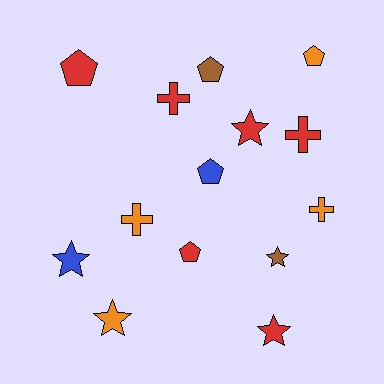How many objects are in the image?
There are 14 objects.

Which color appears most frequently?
Red, with 6 objects.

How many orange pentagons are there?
There is 1 orange pentagon.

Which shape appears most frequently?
Star, with 5 objects.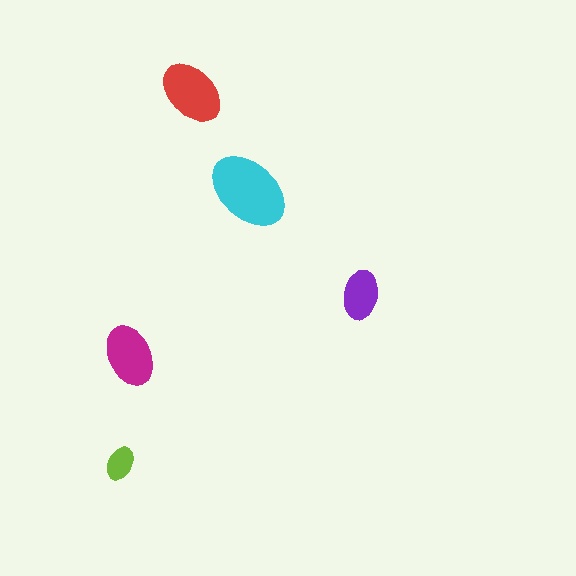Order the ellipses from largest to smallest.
the cyan one, the red one, the magenta one, the purple one, the lime one.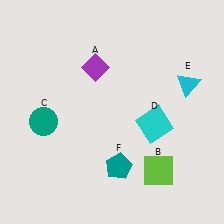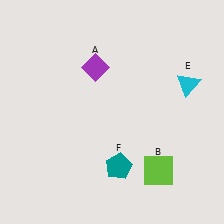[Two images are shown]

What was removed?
The teal circle (C), the cyan square (D) were removed in Image 2.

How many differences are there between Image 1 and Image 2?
There are 2 differences between the two images.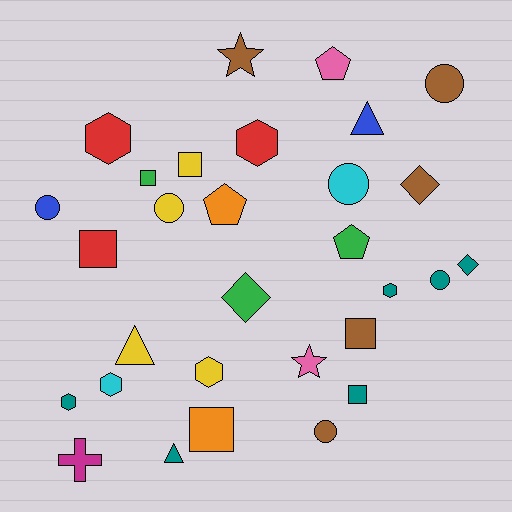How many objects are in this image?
There are 30 objects.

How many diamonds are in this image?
There are 3 diamonds.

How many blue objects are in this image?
There are 2 blue objects.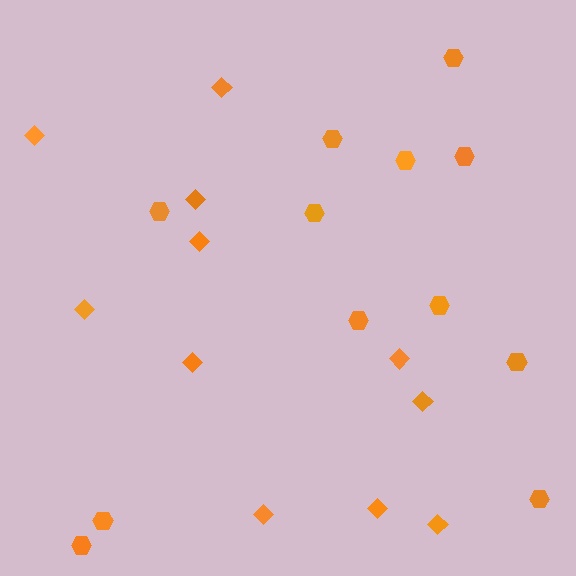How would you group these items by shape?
There are 2 groups: one group of diamonds (11) and one group of hexagons (12).